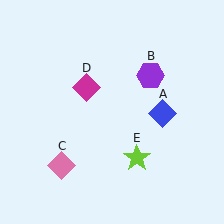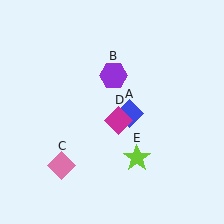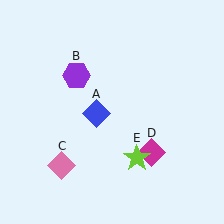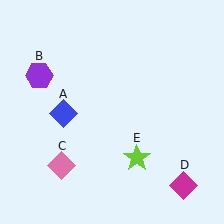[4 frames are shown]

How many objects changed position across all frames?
3 objects changed position: blue diamond (object A), purple hexagon (object B), magenta diamond (object D).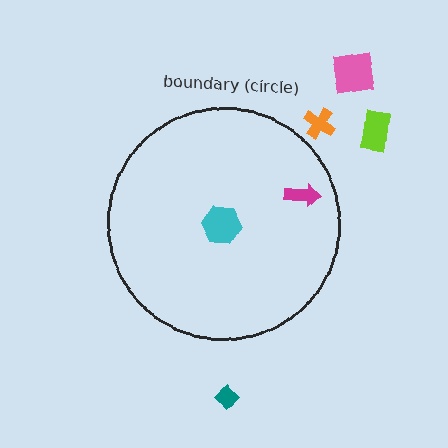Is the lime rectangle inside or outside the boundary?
Outside.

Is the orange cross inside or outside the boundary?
Outside.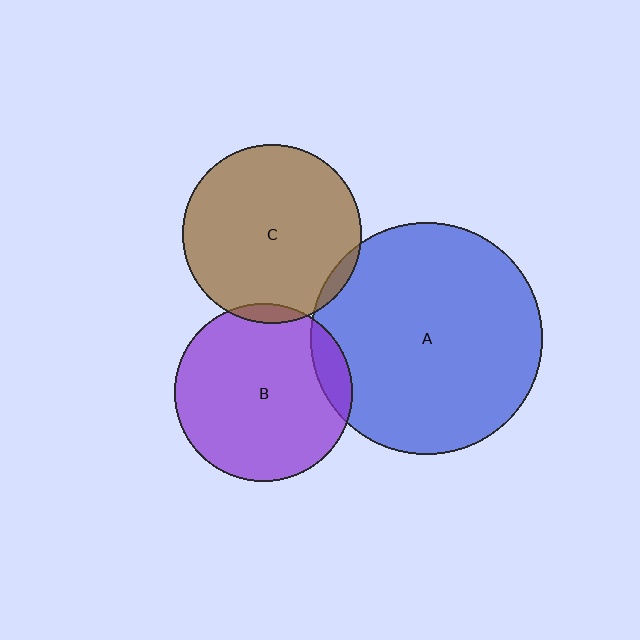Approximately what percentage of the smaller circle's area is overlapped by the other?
Approximately 10%.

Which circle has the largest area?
Circle A (blue).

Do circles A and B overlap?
Yes.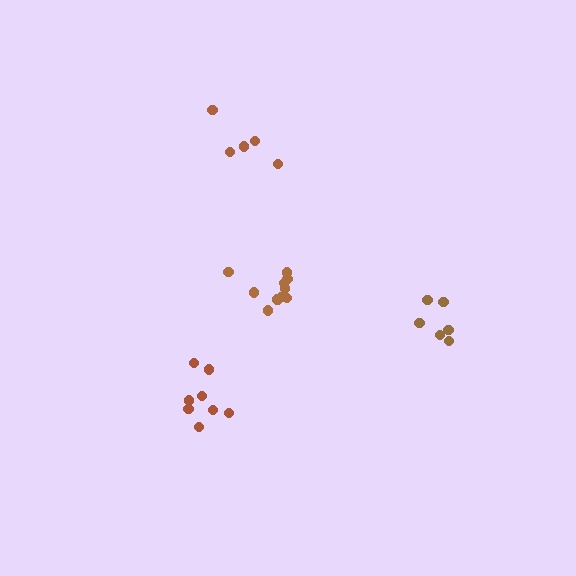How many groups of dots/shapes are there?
There are 4 groups.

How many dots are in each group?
Group 1: 8 dots, Group 2: 5 dots, Group 3: 6 dots, Group 4: 10 dots (29 total).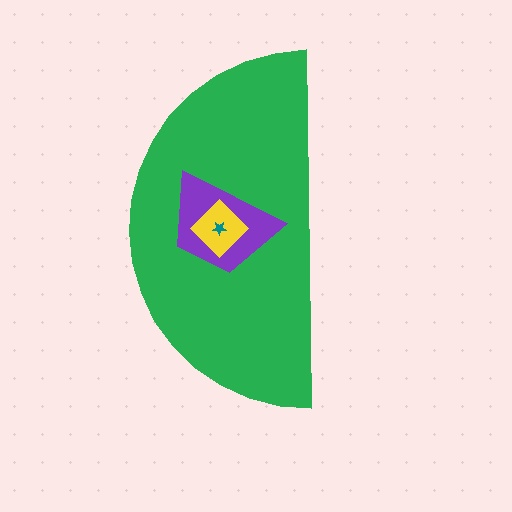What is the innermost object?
The teal star.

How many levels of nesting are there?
4.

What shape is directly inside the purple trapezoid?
The yellow diamond.